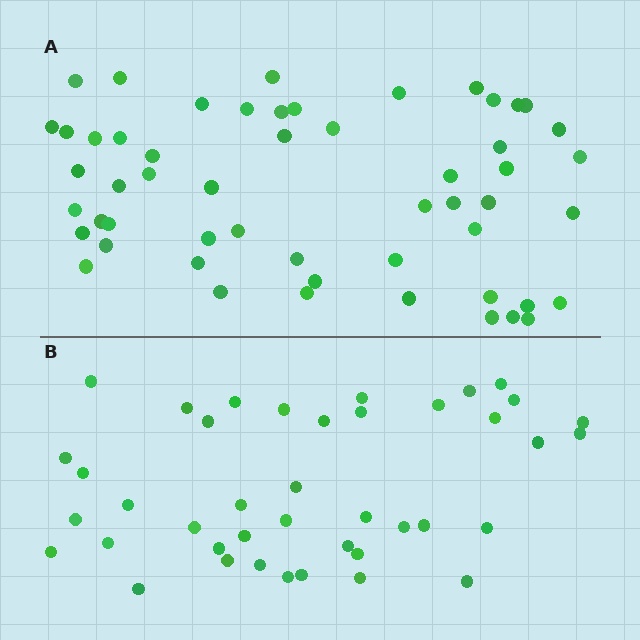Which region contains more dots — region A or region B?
Region A (the top region) has more dots.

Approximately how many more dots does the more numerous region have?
Region A has approximately 15 more dots than region B.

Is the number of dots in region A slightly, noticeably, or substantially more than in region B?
Region A has noticeably more, but not dramatically so. The ratio is roughly 1.3 to 1.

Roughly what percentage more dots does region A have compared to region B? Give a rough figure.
About 30% more.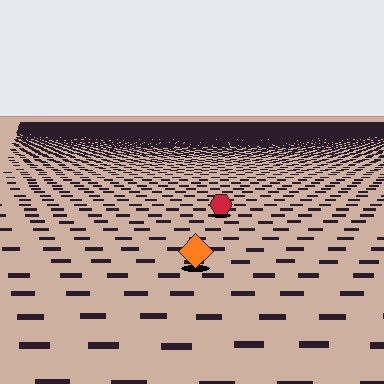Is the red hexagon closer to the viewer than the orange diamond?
No. The orange diamond is closer — you can tell from the texture gradient: the ground texture is coarser near it.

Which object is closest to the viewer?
The orange diamond is closest. The texture marks near it are larger and more spread out.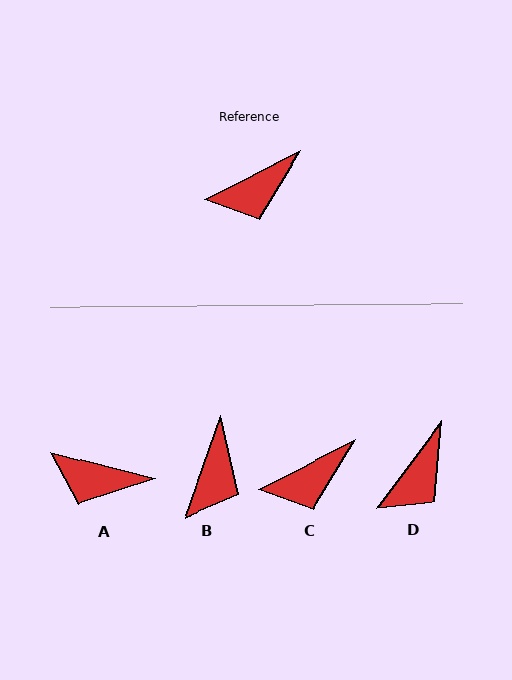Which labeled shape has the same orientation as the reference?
C.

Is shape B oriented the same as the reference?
No, it is off by about 44 degrees.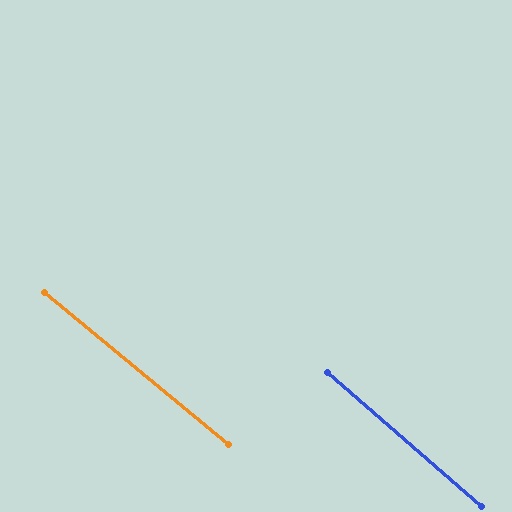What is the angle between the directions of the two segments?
Approximately 1 degree.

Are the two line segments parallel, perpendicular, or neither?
Parallel — their directions differ by only 1.3°.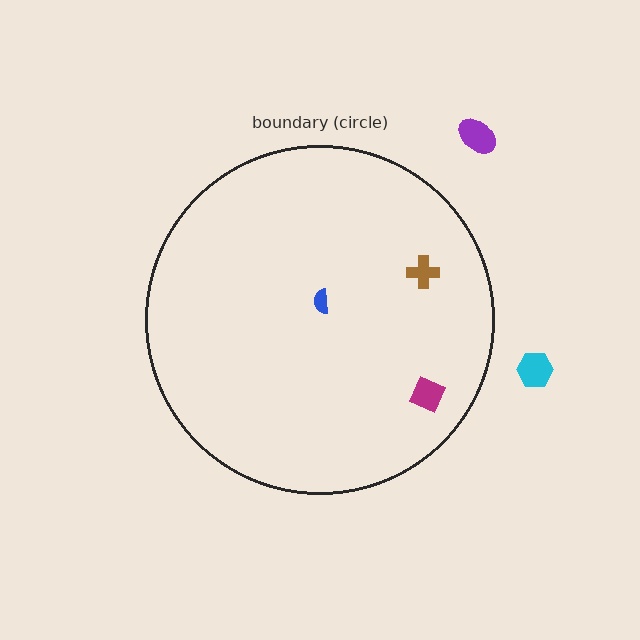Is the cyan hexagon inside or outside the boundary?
Outside.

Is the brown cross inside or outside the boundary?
Inside.